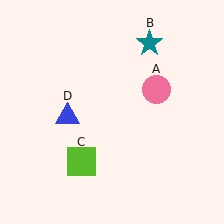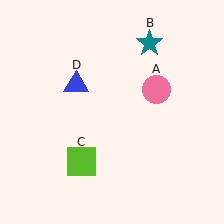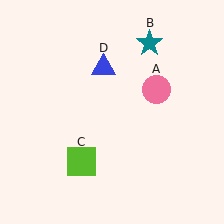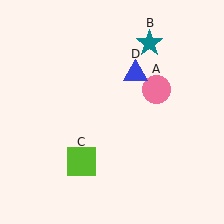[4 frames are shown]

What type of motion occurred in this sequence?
The blue triangle (object D) rotated clockwise around the center of the scene.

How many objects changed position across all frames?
1 object changed position: blue triangle (object D).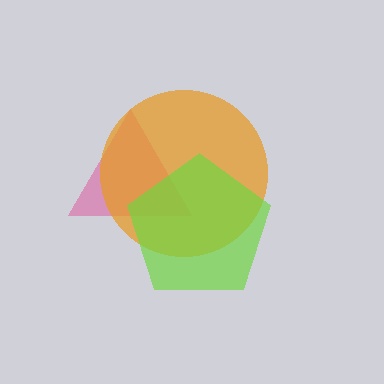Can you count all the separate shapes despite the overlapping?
Yes, there are 3 separate shapes.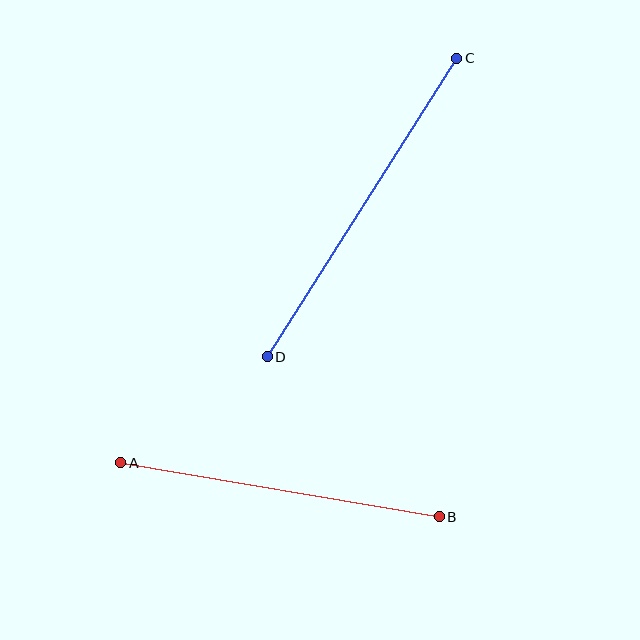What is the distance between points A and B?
The distance is approximately 323 pixels.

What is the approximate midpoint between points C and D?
The midpoint is at approximately (362, 207) pixels.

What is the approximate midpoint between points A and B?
The midpoint is at approximately (280, 490) pixels.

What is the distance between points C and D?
The distance is approximately 354 pixels.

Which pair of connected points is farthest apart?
Points C and D are farthest apart.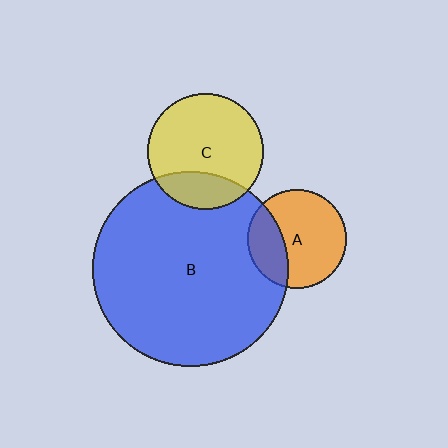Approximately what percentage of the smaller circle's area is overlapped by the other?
Approximately 30%.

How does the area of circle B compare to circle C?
Approximately 2.8 times.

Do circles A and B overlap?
Yes.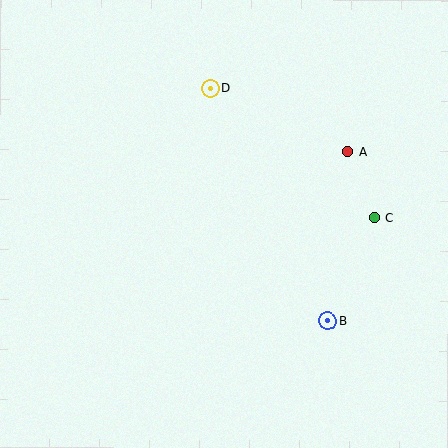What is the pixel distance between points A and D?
The distance between A and D is 152 pixels.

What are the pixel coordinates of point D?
Point D is at (210, 88).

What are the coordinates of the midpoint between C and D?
The midpoint between C and D is at (292, 153).